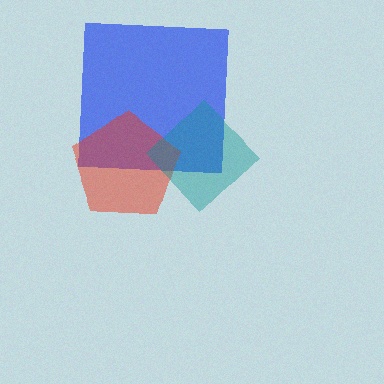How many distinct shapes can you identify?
There are 3 distinct shapes: a blue square, a red pentagon, a teal diamond.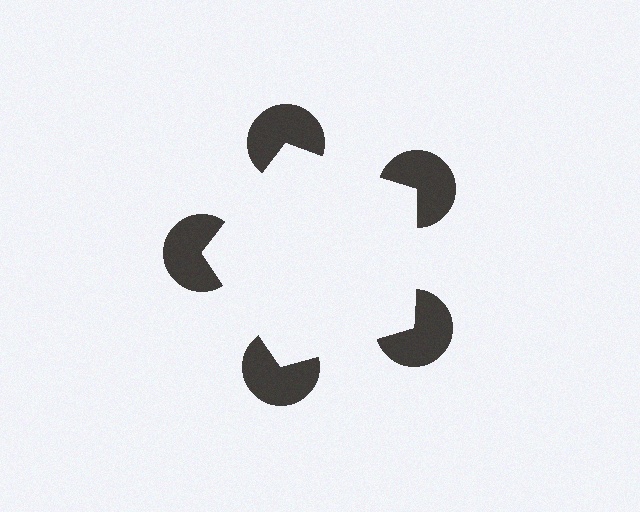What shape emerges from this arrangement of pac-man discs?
An illusory pentagon — its edges are inferred from the aligned wedge cuts in the pac-man discs, not physically drawn.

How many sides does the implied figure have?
5 sides.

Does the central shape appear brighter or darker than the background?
It typically appears slightly brighter than the background, even though no actual brightness change is drawn.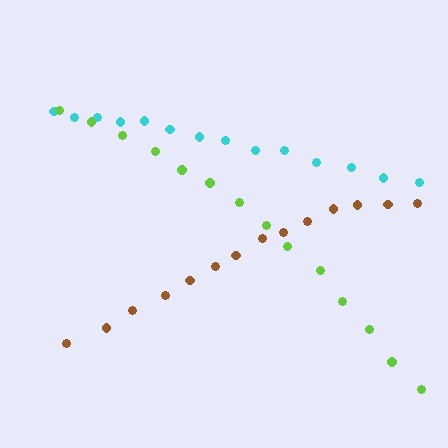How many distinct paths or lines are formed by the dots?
There are 3 distinct paths.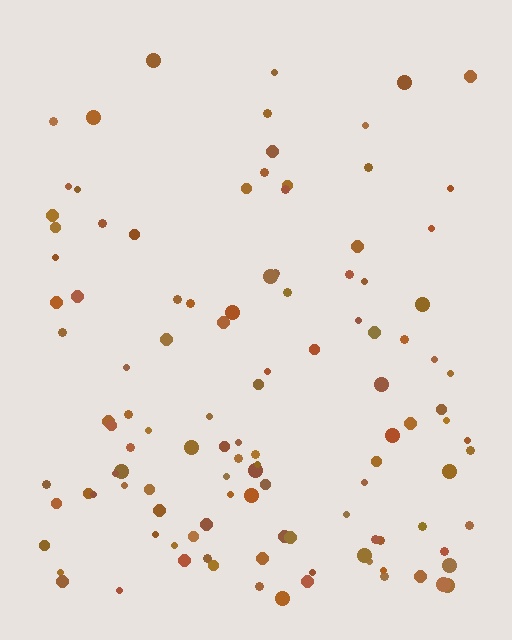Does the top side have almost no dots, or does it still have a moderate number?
Still a moderate number, just noticeably fewer than the bottom.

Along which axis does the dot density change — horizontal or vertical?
Vertical.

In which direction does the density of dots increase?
From top to bottom, with the bottom side densest.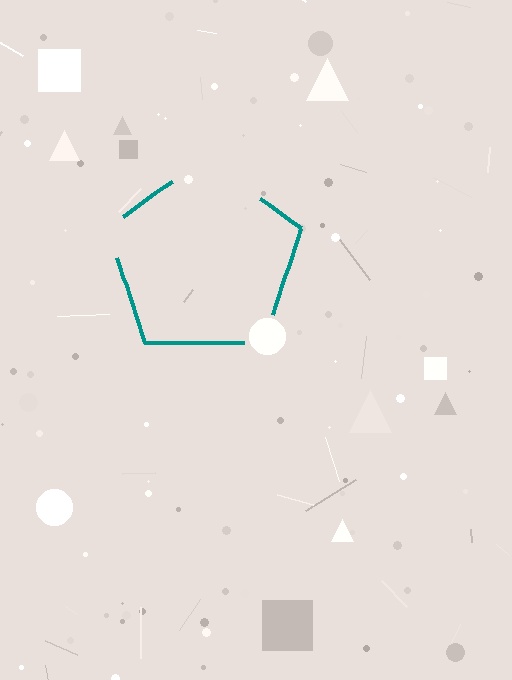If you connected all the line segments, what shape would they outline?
They would outline a pentagon.